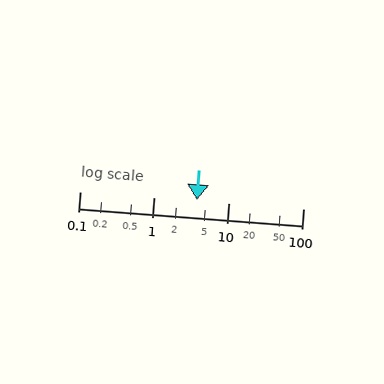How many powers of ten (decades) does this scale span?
The scale spans 3 decades, from 0.1 to 100.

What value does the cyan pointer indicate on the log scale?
The pointer indicates approximately 3.7.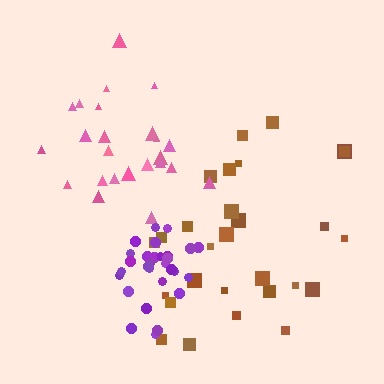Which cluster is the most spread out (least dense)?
Brown.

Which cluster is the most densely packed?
Purple.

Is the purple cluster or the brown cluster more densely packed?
Purple.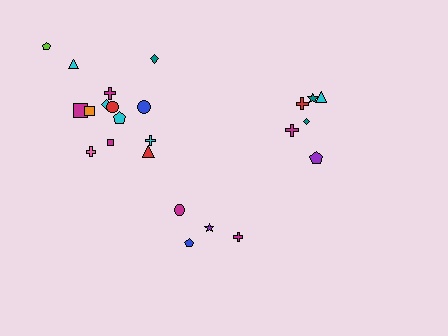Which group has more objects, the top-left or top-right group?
The top-left group.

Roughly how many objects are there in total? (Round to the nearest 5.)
Roughly 25 objects in total.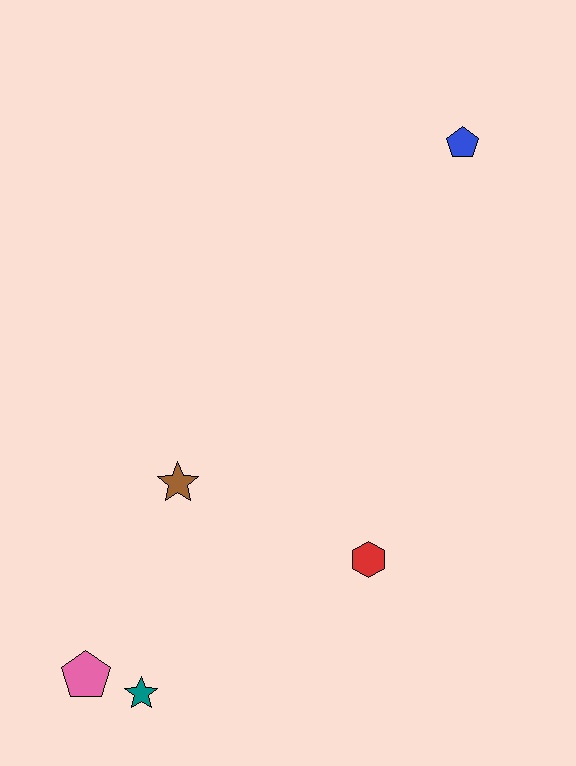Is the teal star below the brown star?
Yes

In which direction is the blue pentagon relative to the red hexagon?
The blue pentagon is above the red hexagon.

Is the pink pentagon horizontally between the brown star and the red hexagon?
No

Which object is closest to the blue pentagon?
The red hexagon is closest to the blue pentagon.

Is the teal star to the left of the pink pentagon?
No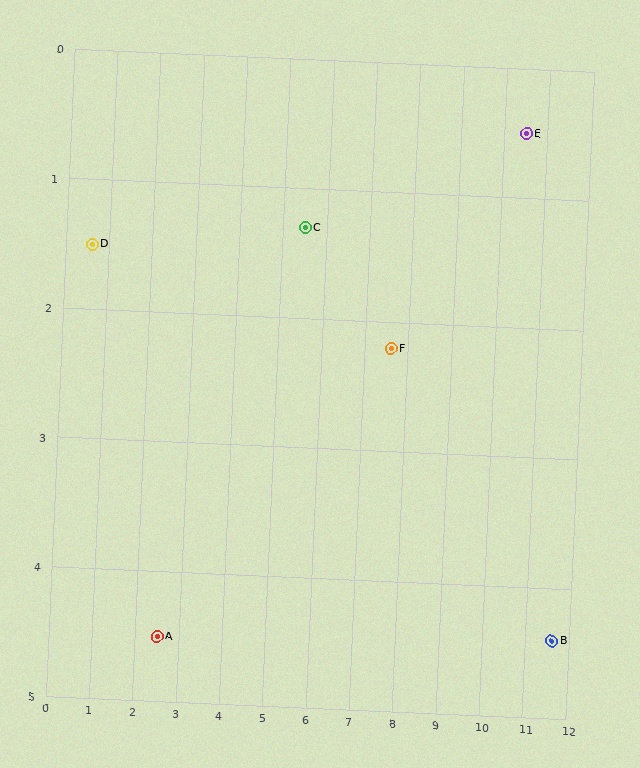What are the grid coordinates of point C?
Point C is at approximately (5.5, 1.3).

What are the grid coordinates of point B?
Point B is at approximately (11.6, 4.4).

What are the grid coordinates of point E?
Point E is at approximately (10.5, 0.5).